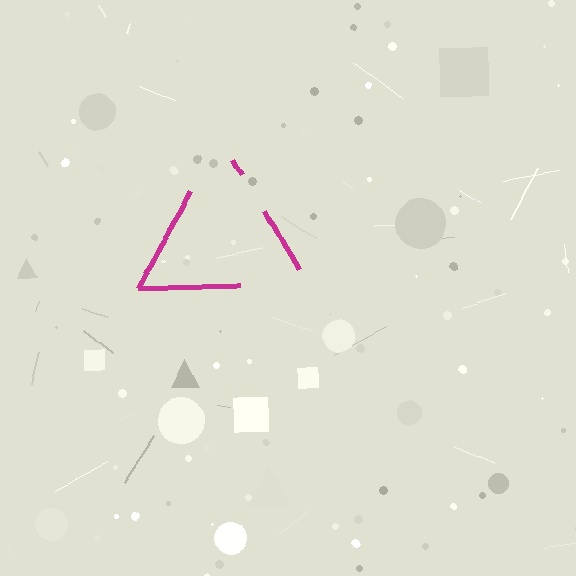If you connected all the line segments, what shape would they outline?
They would outline a triangle.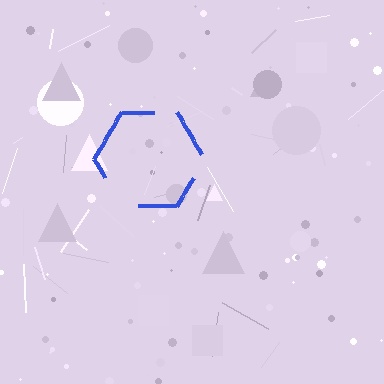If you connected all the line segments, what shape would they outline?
They would outline a hexagon.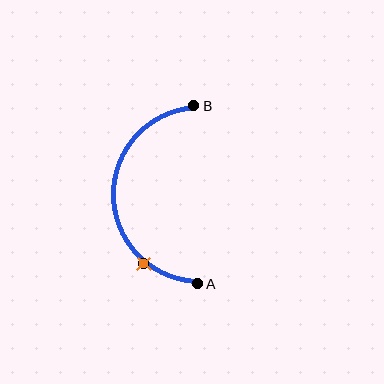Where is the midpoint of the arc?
The arc midpoint is the point on the curve farthest from the straight line joining A and B. It sits to the left of that line.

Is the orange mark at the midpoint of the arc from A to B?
No. The orange mark lies on the arc but is closer to endpoint A. The arc midpoint would be at the point on the curve equidistant along the arc from both A and B.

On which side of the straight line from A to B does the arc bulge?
The arc bulges to the left of the straight line connecting A and B.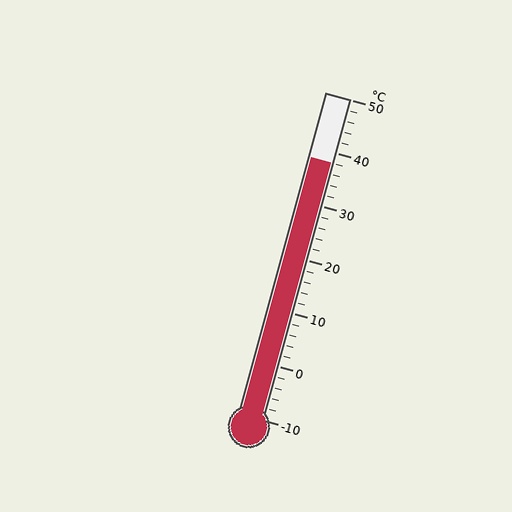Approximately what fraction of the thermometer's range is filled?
The thermometer is filled to approximately 80% of its range.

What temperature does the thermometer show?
The thermometer shows approximately 38°C.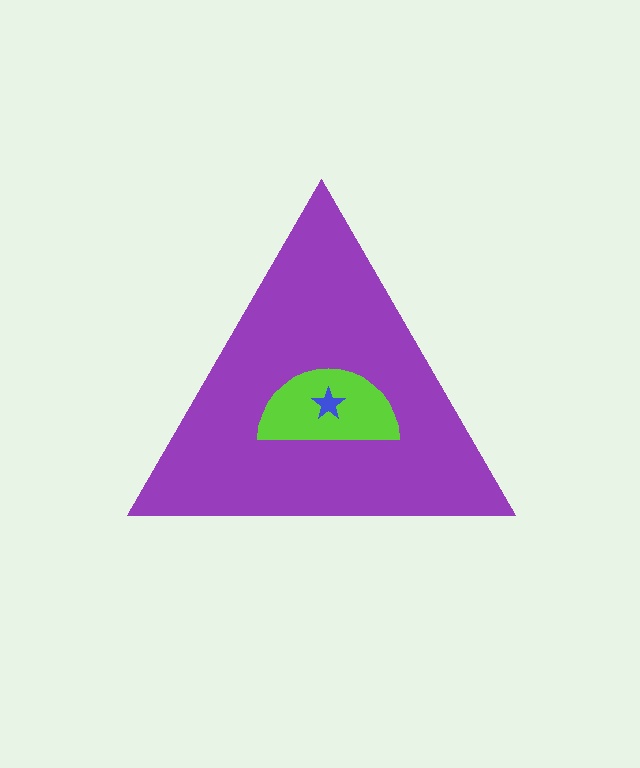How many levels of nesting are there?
3.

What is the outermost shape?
The purple triangle.